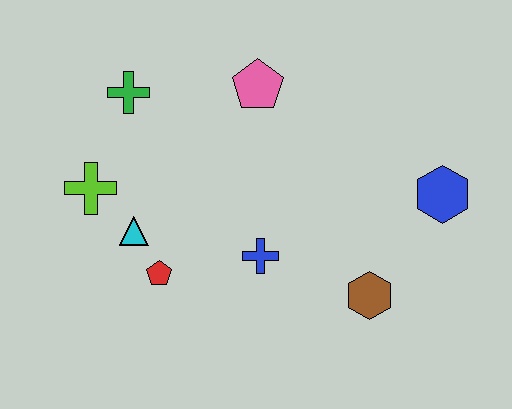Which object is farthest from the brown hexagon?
The green cross is farthest from the brown hexagon.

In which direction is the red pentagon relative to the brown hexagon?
The red pentagon is to the left of the brown hexagon.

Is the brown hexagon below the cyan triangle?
Yes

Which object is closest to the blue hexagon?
The brown hexagon is closest to the blue hexagon.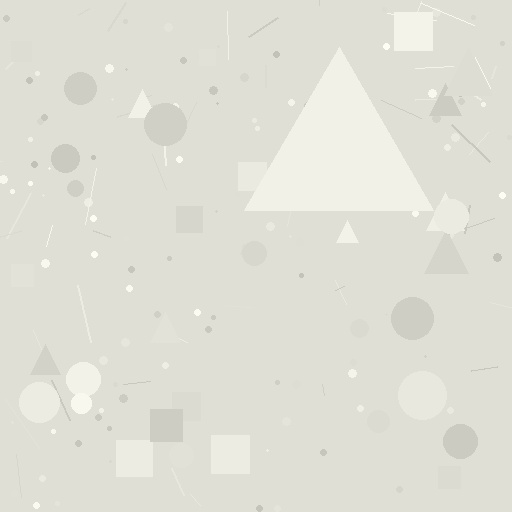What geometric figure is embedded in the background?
A triangle is embedded in the background.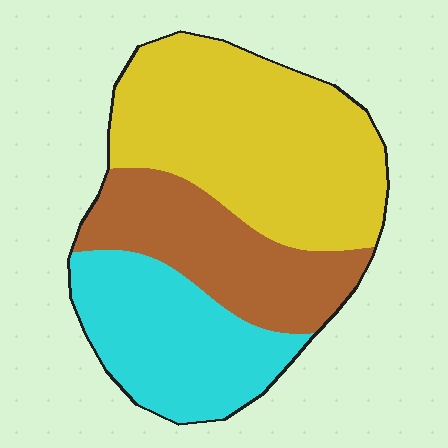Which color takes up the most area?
Yellow, at roughly 45%.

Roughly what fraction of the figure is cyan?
Cyan covers 28% of the figure.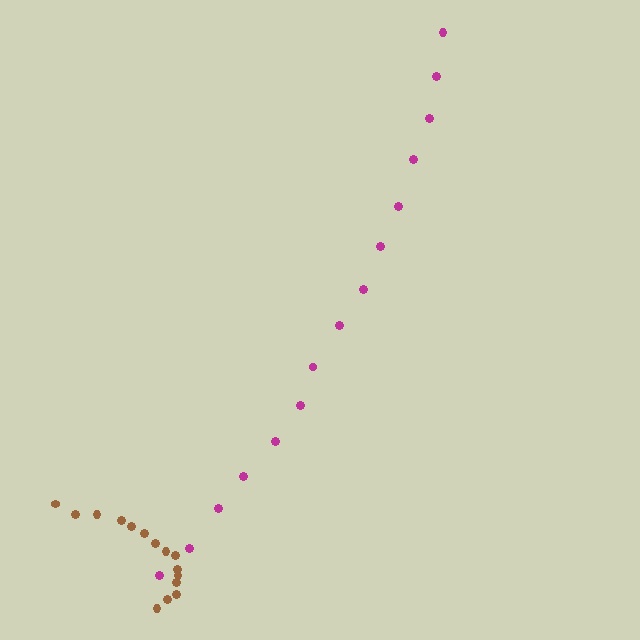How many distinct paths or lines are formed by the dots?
There are 2 distinct paths.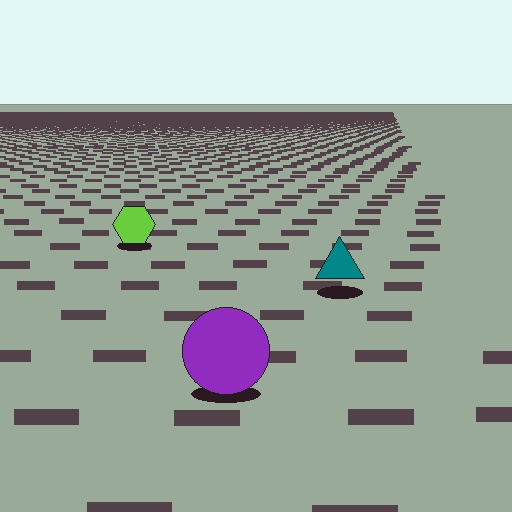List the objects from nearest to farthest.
From nearest to farthest: the purple circle, the teal triangle, the lime hexagon.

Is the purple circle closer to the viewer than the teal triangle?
Yes. The purple circle is closer — you can tell from the texture gradient: the ground texture is coarser near it.